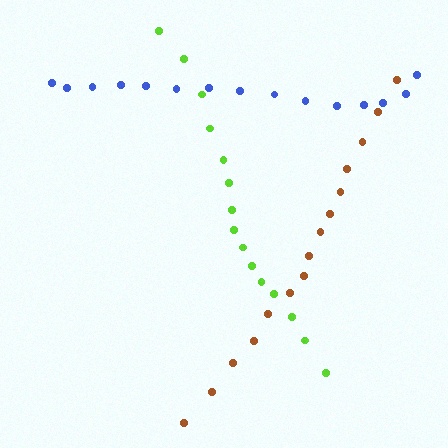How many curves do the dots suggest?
There are 3 distinct paths.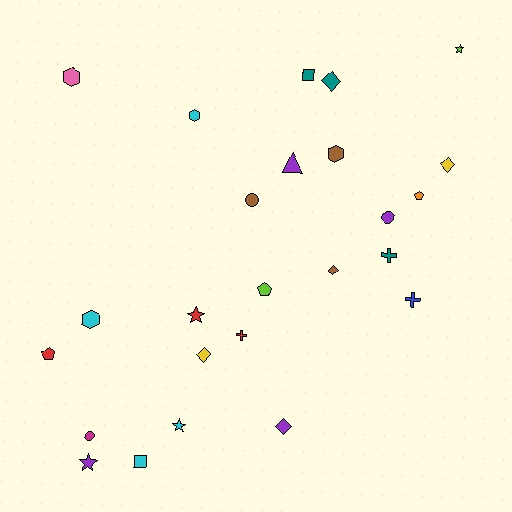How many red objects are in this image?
There are 3 red objects.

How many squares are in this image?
There are 2 squares.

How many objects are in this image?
There are 25 objects.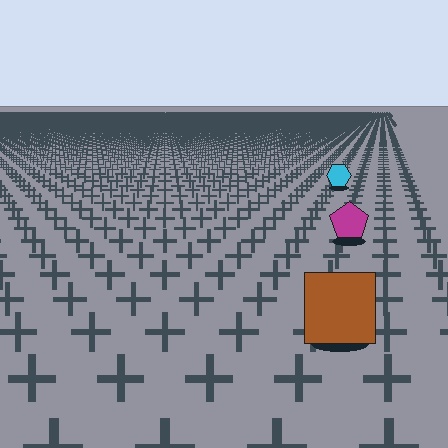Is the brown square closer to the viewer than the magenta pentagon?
Yes. The brown square is closer — you can tell from the texture gradient: the ground texture is coarser near it.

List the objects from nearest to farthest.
From nearest to farthest: the brown square, the magenta pentagon, the cyan hexagon.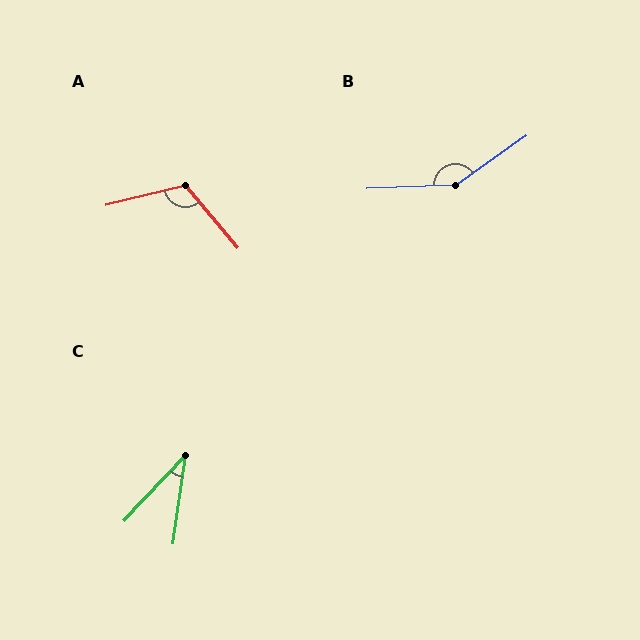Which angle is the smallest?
C, at approximately 35 degrees.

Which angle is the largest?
B, at approximately 147 degrees.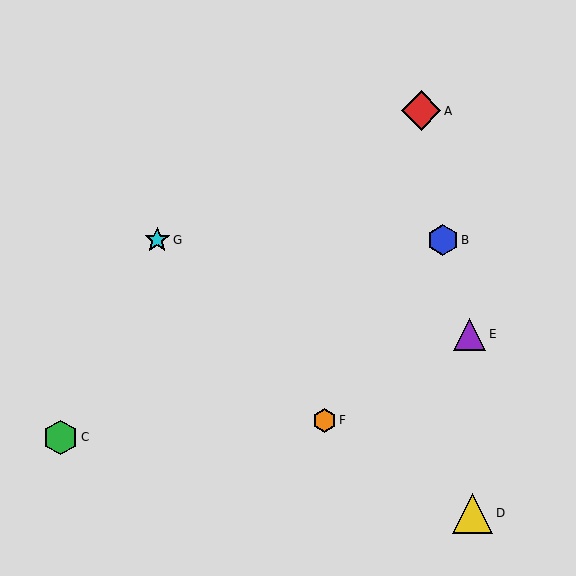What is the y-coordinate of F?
Object F is at y≈420.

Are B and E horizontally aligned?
No, B is at y≈240 and E is at y≈334.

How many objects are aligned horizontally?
2 objects (B, G) are aligned horizontally.